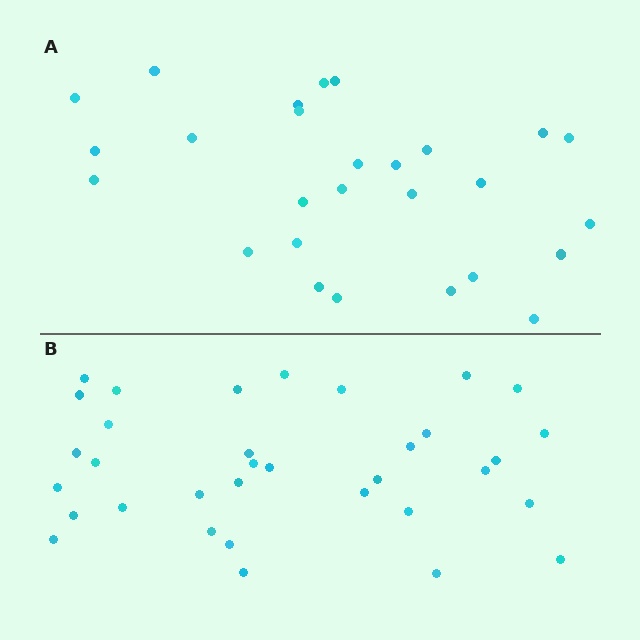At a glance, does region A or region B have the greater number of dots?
Region B (the bottom region) has more dots.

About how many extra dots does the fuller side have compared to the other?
Region B has roughly 8 or so more dots than region A.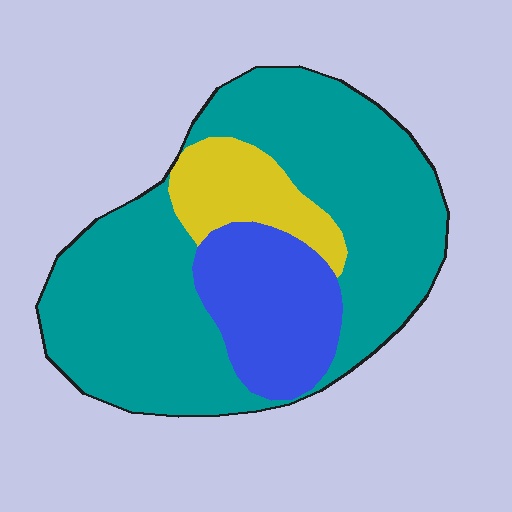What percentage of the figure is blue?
Blue takes up about one fifth (1/5) of the figure.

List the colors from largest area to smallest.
From largest to smallest: teal, blue, yellow.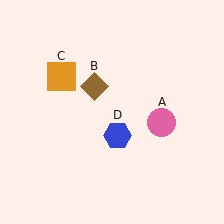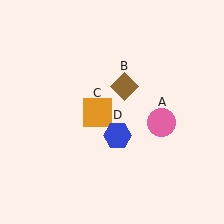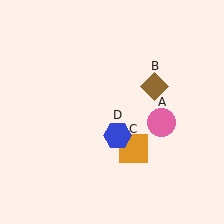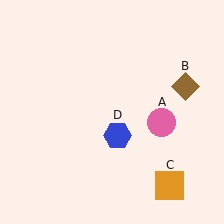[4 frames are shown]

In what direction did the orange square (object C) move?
The orange square (object C) moved down and to the right.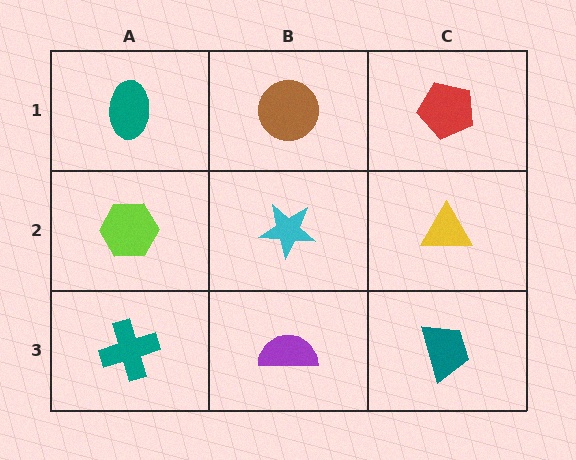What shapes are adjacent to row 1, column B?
A cyan star (row 2, column B), a teal ellipse (row 1, column A), a red pentagon (row 1, column C).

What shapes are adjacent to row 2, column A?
A teal ellipse (row 1, column A), a teal cross (row 3, column A), a cyan star (row 2, column B).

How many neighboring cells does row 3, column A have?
2.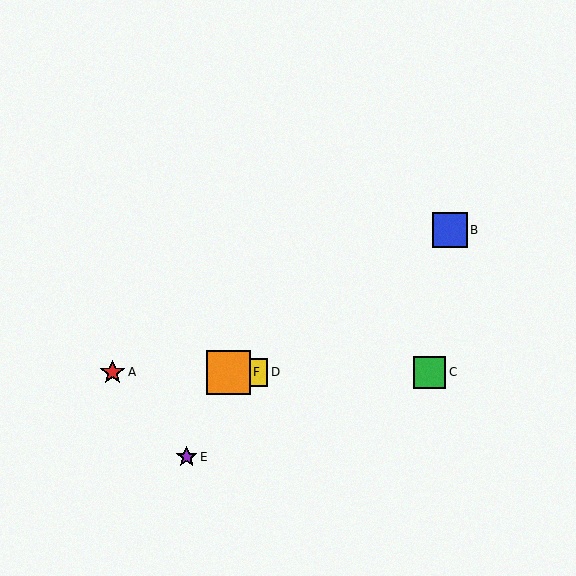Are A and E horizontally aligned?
No, A is at y≈372 and E is at y≈457.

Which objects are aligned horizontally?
Objects A, C, D, F are aligned horizontally.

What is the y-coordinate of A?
Object A is at y≈372.